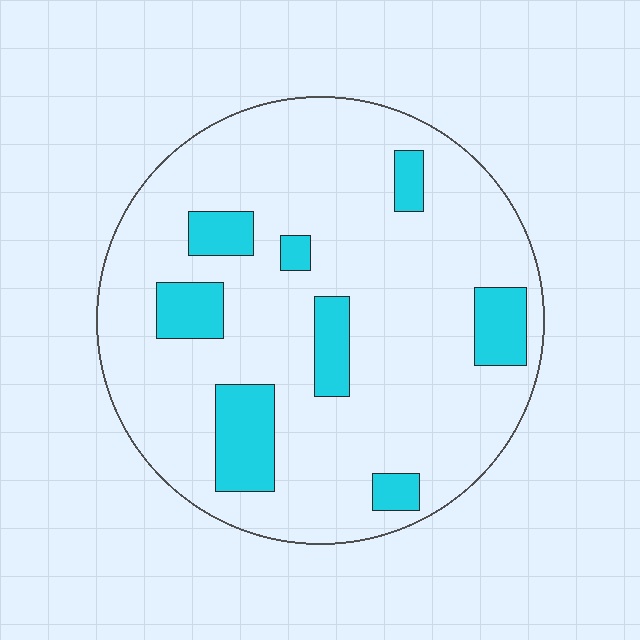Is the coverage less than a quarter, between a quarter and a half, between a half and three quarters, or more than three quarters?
Less than a quarter.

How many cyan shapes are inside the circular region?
8.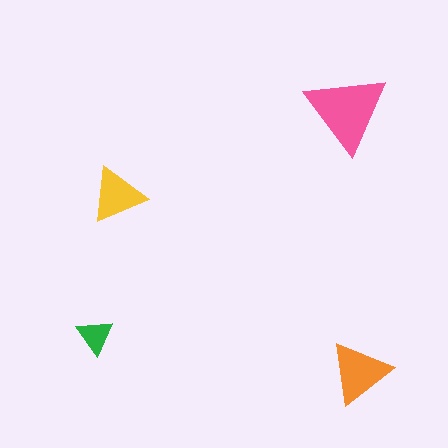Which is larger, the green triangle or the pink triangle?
The pink one.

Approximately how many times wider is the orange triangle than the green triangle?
About 1.5 times wider.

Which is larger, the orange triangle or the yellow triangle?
The orange one.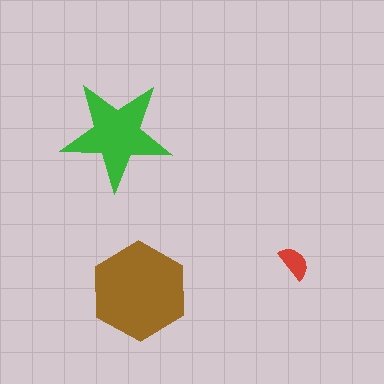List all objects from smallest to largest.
The red semicircle, the green star, the brown hexagon.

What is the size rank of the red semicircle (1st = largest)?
3rd.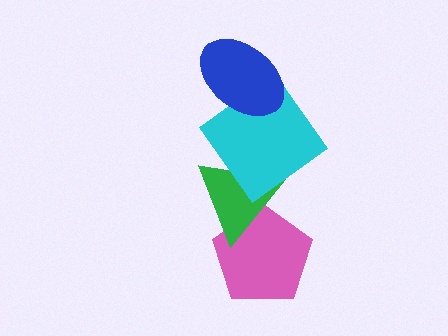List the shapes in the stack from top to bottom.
From top to bottom: the blue ellipse, the cyan diamond, the green triangle, the pink pentagon.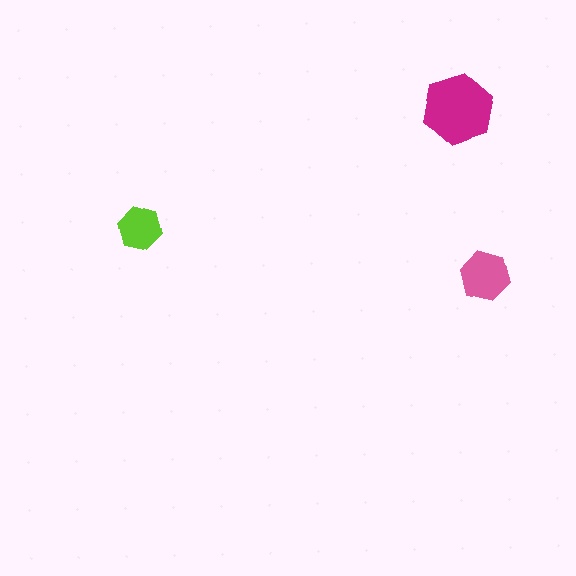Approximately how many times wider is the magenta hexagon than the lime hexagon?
About 1.5 times wider.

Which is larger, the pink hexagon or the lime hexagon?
The pink one.